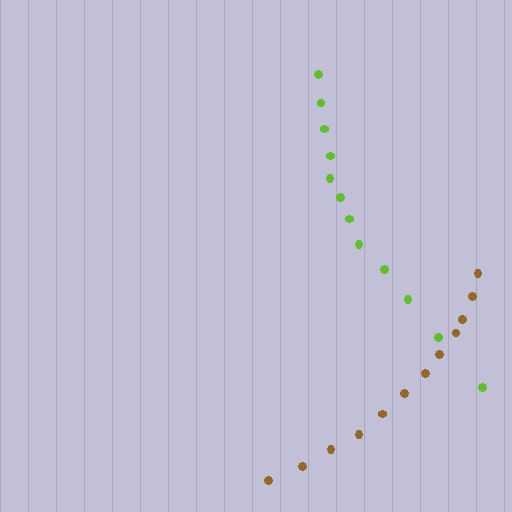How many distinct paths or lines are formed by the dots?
There are 2 distinct paths.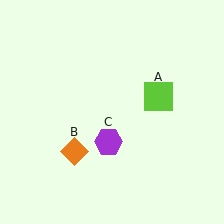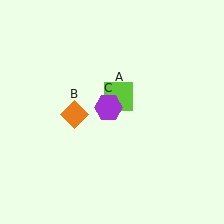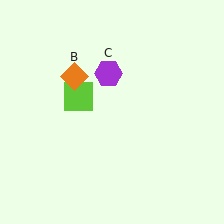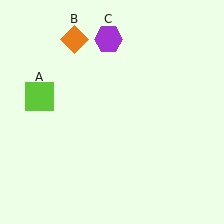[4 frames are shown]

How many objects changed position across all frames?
3 objects changed position: lime square (object A), orange diamond (object B), purple hexagon (object C).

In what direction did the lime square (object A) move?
The lime square (object A) moved left.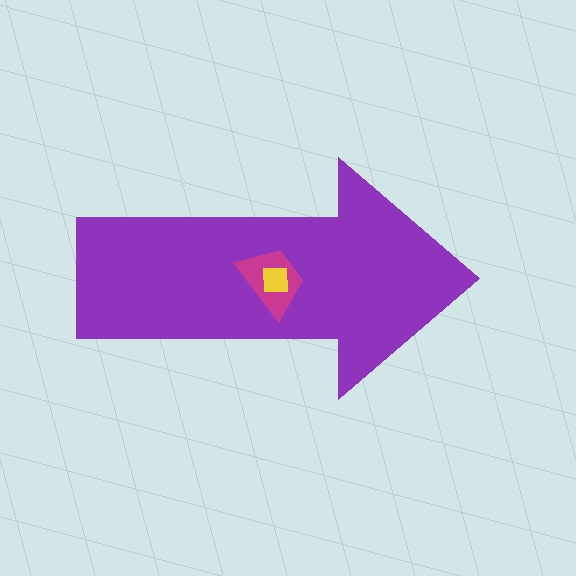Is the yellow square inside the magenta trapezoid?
Yes.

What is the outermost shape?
The purple arrow.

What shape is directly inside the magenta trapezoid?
The yellow square.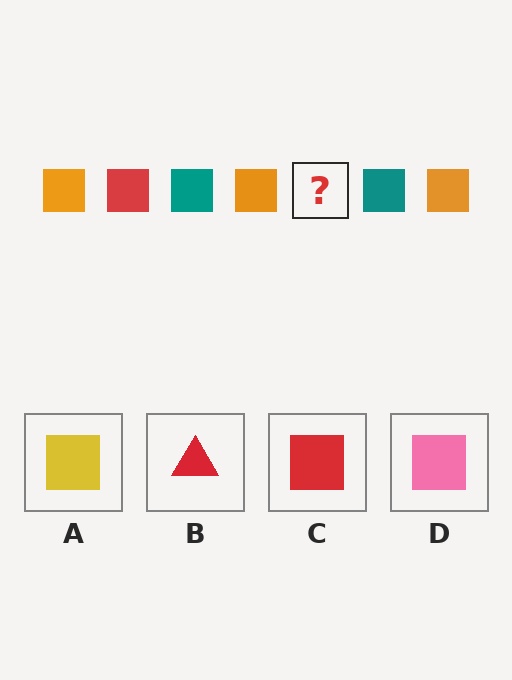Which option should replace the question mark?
Option C.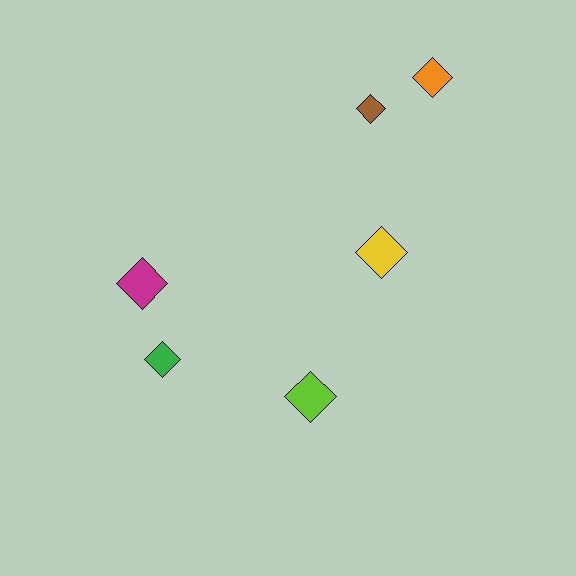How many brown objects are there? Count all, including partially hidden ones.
There is 1 brown object.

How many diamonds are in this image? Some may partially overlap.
There are 6 diamonds.